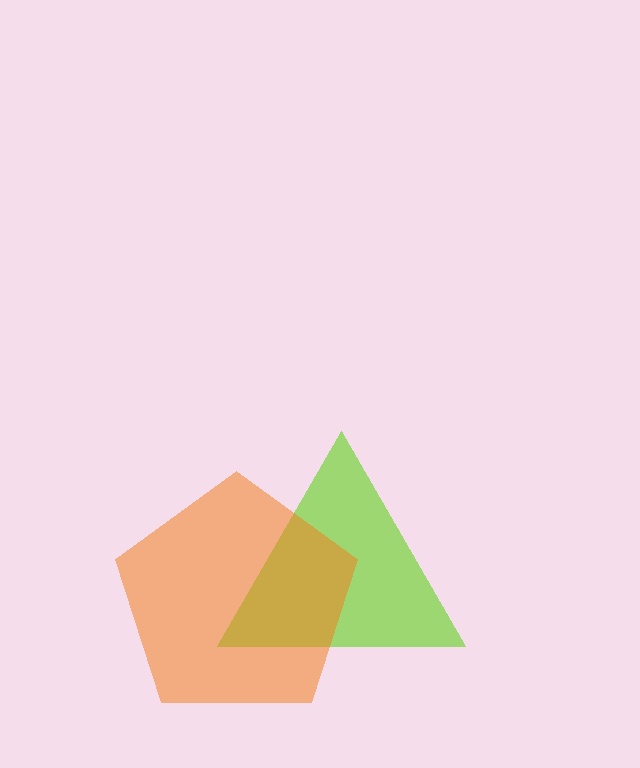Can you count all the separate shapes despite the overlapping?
Yes, there are 2 separate shapes.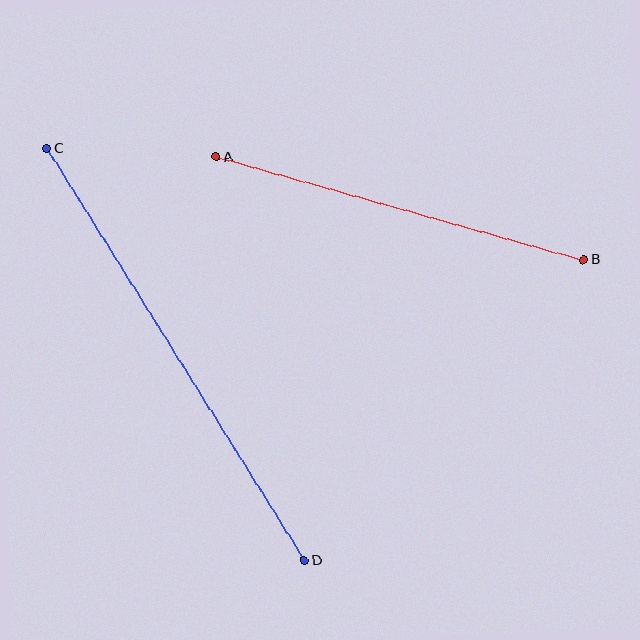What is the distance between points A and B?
The distance is approximately 382 pixels.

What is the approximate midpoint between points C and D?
The midpoint is at approximately (175, 354) pixels.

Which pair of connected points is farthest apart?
Points C and D are farthest apart.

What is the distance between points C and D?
The distance is approximately 486 pixels.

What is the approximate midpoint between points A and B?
The midpoint is at approximately (400, 208) pixels.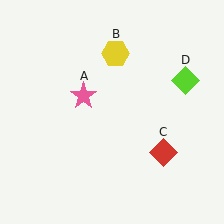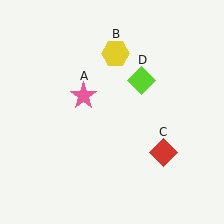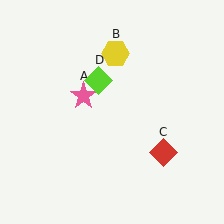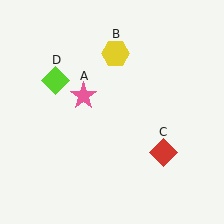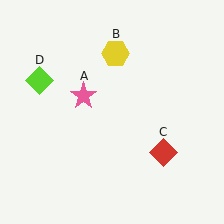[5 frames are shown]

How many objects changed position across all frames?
1 object changed position: lime diamond (object D).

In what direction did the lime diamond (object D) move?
The lime diamond (object D) moved left.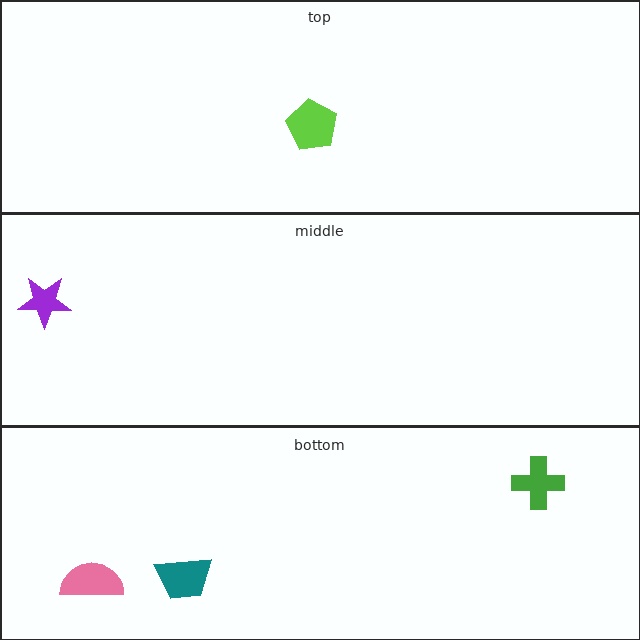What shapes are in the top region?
The lime pentagon.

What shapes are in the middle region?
The purple star.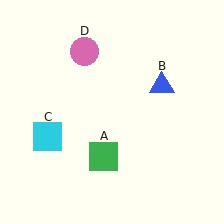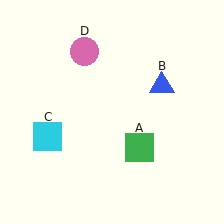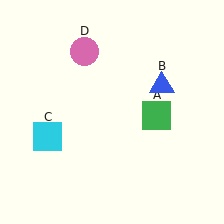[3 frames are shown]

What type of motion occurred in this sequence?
The green square (object A) rotated counterclockwise around the center of the scene.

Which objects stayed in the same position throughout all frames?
Blue triangle (object B) and cyan square (object C) and pink circle (object D) remained stationary.